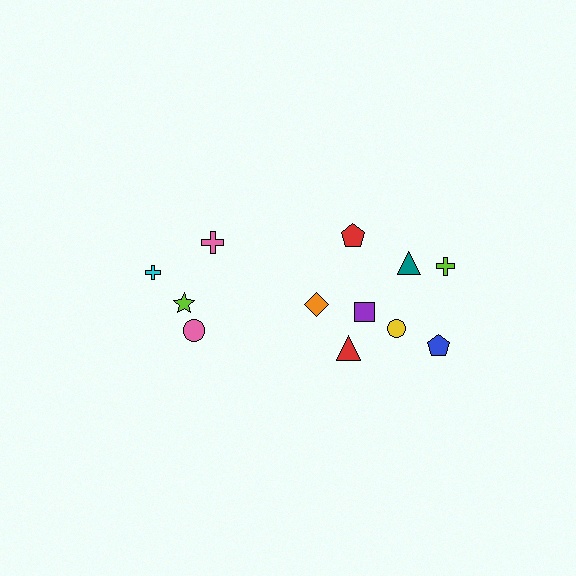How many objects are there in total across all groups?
There are 12 objects.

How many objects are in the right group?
There are 8 objects.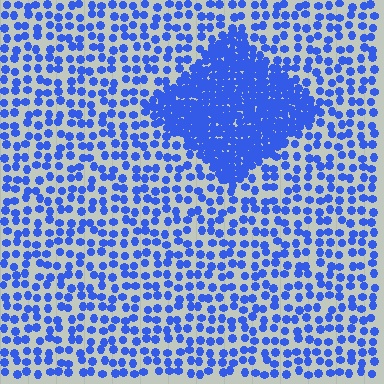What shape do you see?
I see a diamond.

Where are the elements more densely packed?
The elements are more densely packed inside the diamond boundary.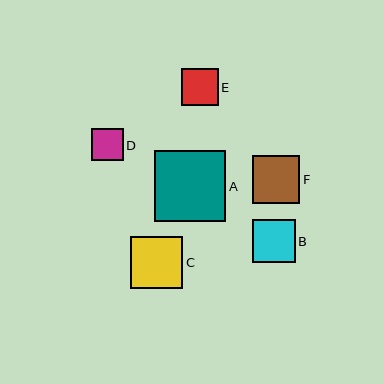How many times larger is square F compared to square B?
Square F is approximately 1.1 times the size of square B.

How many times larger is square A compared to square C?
Square A is approximately 1.4 times the size of square C.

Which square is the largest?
Square A is the largest with a size of approximately 72 pixels.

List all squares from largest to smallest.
From largest to smallest: A, C, F, B, E, D.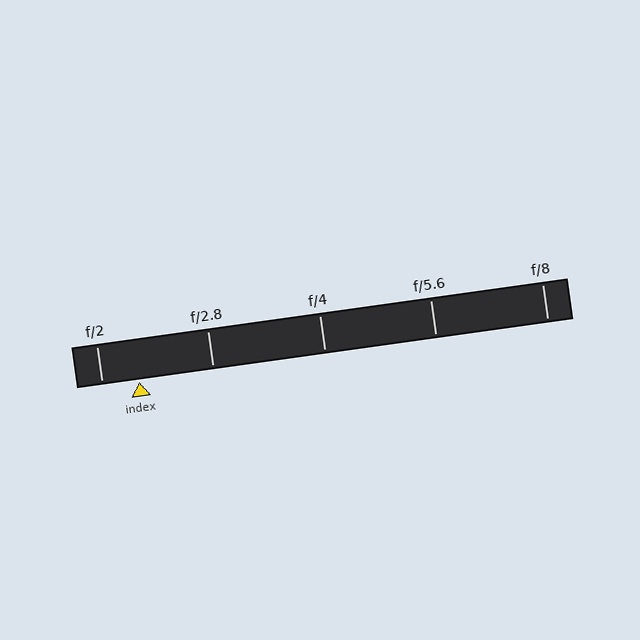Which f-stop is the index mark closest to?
The index mark is closest to f/2.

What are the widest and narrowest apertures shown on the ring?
The widest aperture shown is f/2 and the narrowest is f/8.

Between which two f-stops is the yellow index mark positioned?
The index mark is between f/2 and f/2.8.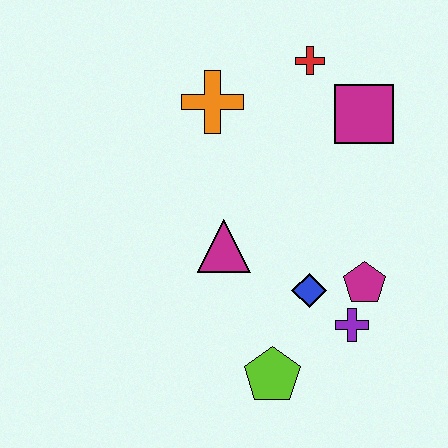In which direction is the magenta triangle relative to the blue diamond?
The magenta triangle is to the left of the blue diamond.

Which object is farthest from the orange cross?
The lime pentagon is farthest from the orange cross.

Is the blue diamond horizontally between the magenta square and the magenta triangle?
Yes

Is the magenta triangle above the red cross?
No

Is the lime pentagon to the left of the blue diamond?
Yes